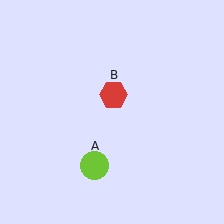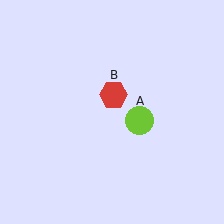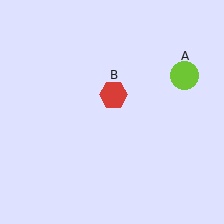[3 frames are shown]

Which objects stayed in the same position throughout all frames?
Red hexagon (object B) remained stationary.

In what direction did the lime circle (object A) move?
The lime circle (object A) moved up and to the right.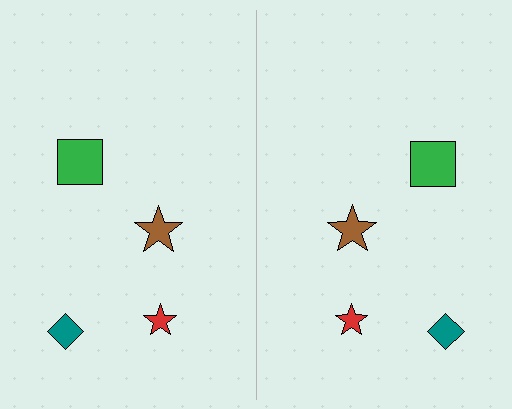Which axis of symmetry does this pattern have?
The pattern has a vertical axis of symmetry running through the center of the image.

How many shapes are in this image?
There are 8 shapes in this image.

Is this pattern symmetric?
Yes, this pattern has bilateral (reflection) symmetry.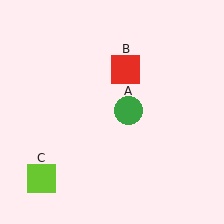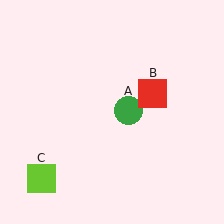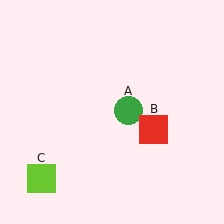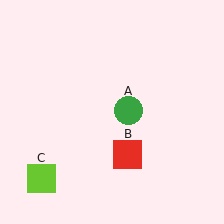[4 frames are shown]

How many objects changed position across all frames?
1 object changed position: red square (object B).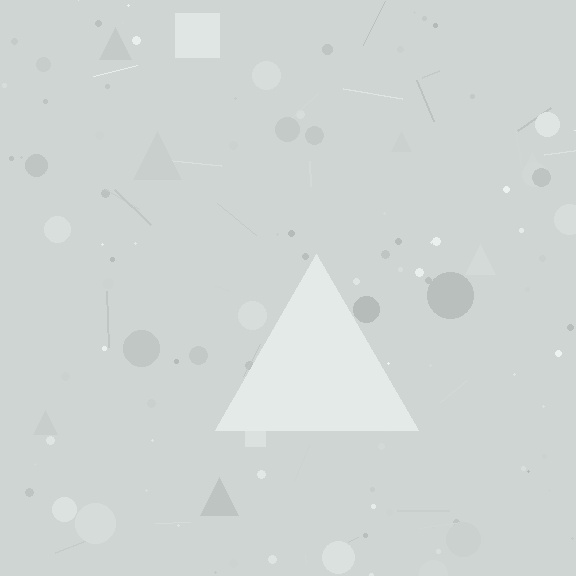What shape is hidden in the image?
A triangle is hidden in the image.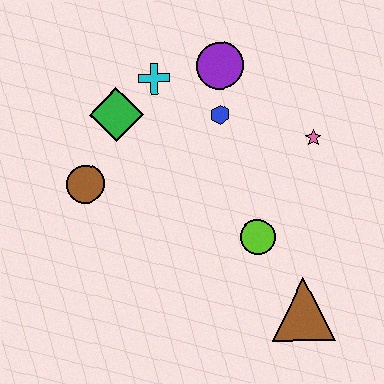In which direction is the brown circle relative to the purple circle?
The brown circle is to the left of the purple circle.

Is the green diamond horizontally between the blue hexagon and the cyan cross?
No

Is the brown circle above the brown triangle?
Yes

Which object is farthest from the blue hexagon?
The brown triangle is farthest from the blue hexagon.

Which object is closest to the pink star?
The blue hexagon is closest to the pink star.